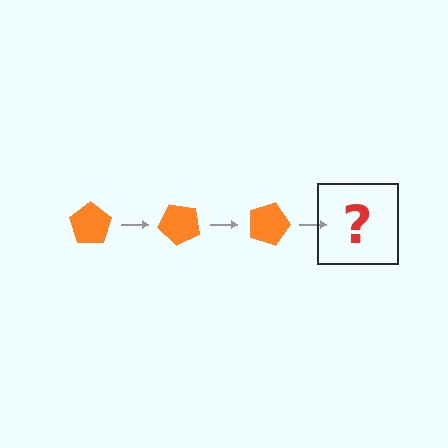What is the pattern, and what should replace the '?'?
The pattern is that the pentagon rotates 45 degrees each step. The '?' should be an orange pentagon rotated 135 degrees.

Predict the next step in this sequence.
The next step is an orange pentagon rotated 135 degrees.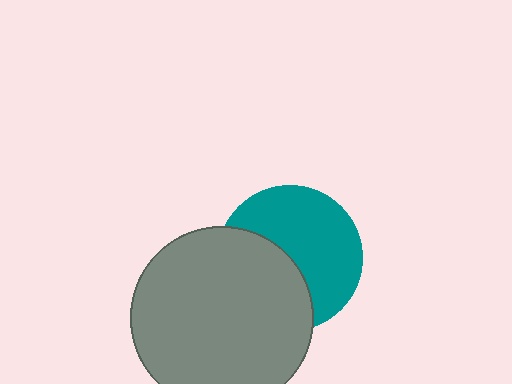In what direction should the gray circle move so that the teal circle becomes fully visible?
The gray circle should move toward the lower-left. That is the shortest direction to clear the overlap and leave the teal circle fully visible.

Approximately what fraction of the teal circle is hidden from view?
Roughly 42% of the teal circle is hidden behind the gray circle.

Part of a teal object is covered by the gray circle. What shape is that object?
It is a circle.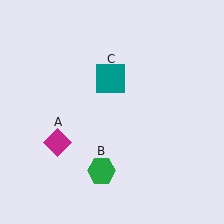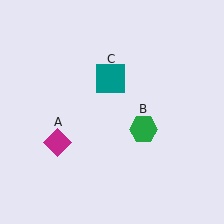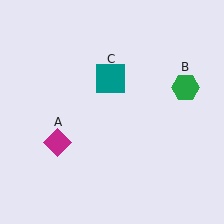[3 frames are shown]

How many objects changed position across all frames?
1 object changed position: green hexagon (object B).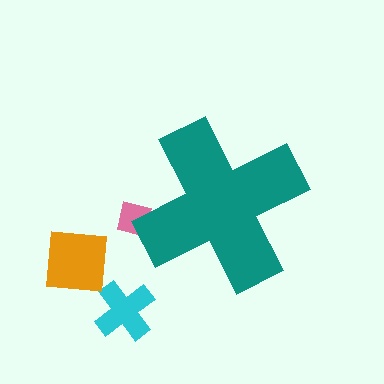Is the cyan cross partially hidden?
No, the cyan cross is fully visible.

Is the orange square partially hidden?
No, the orange square is fully visible.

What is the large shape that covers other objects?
A teal cross.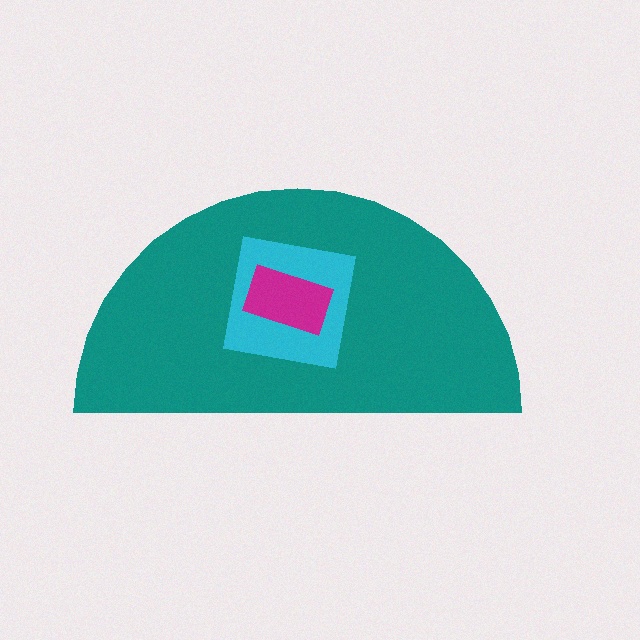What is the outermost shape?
The teal semicircle.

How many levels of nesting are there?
3.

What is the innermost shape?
The magenta rectangle.